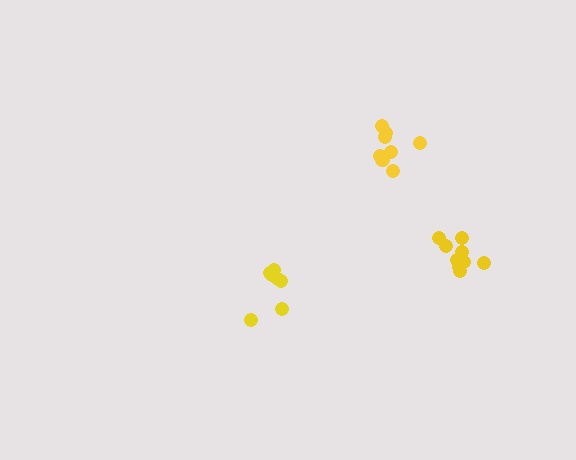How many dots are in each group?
Group 1: 9 dots, Group 2: 8 dots, Group 3: 7 dots (24 total).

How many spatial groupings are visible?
There are 3 spatial groupings.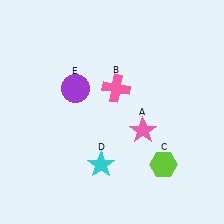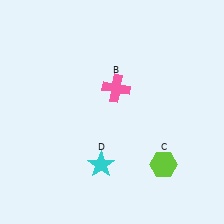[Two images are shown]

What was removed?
The purple circle (E), the pink star (A) were removed in Image 2.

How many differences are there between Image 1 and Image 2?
There are 2 differences between the two images.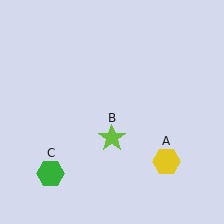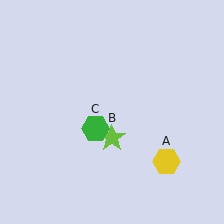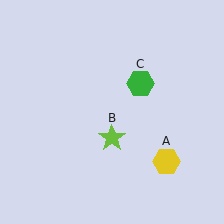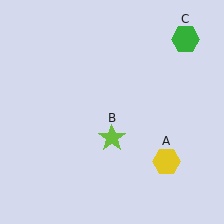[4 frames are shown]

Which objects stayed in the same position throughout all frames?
Yellow hexagon (object A) and lime star (object B) remained stationary.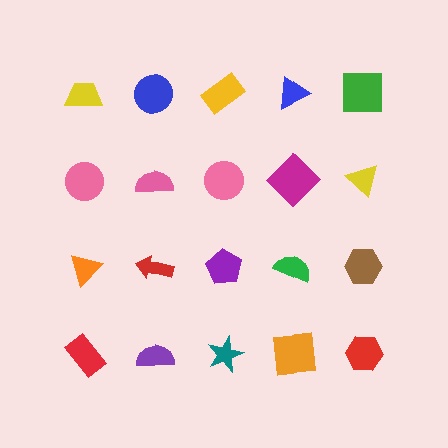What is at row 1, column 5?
A green square.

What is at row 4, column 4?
An orange square.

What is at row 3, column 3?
A purple pentagon.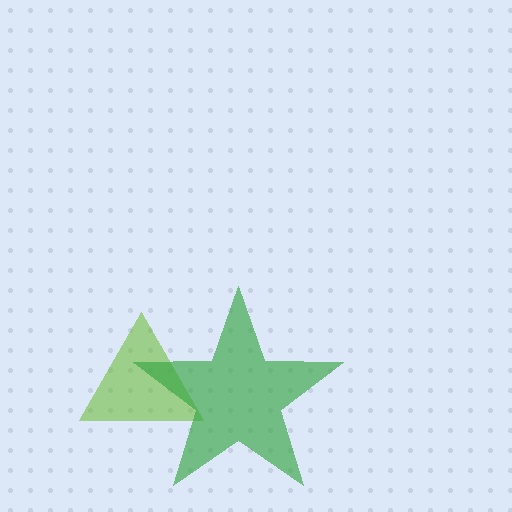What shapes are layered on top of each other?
The layered shapes are: a lime triangle, a green star.